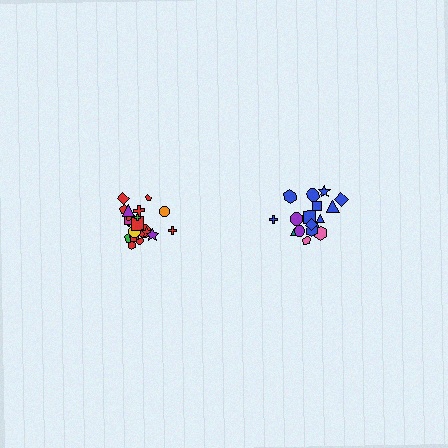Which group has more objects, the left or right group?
The left group.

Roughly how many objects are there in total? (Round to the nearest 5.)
Roughly 40 objects in total.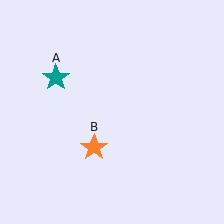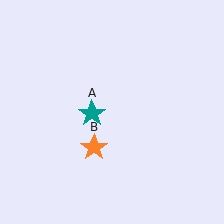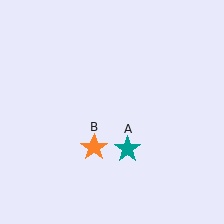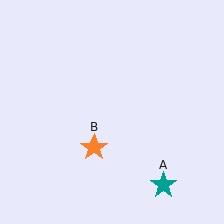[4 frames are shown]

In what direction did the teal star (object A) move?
The teal star (object A) moved down and to the right.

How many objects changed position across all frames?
1 object changed position: teal star (object A).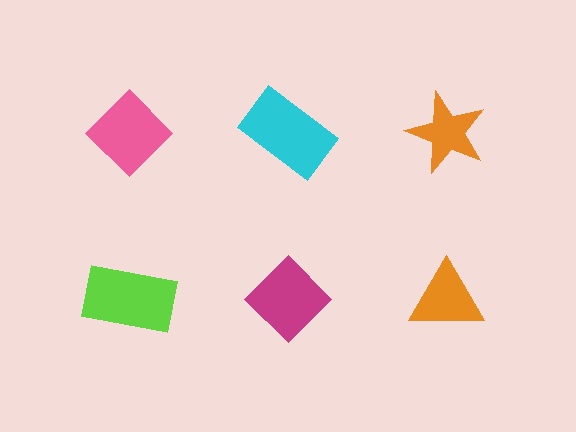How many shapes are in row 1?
3 shapes.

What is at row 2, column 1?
A lime rectangle.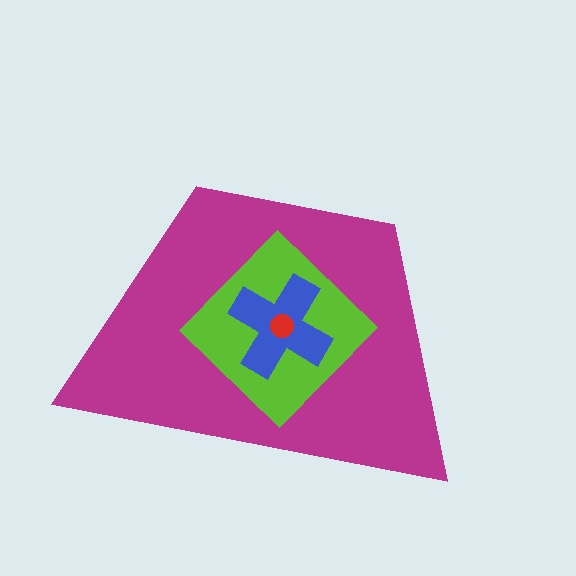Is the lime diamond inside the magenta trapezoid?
Yes.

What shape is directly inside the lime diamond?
The blue cross.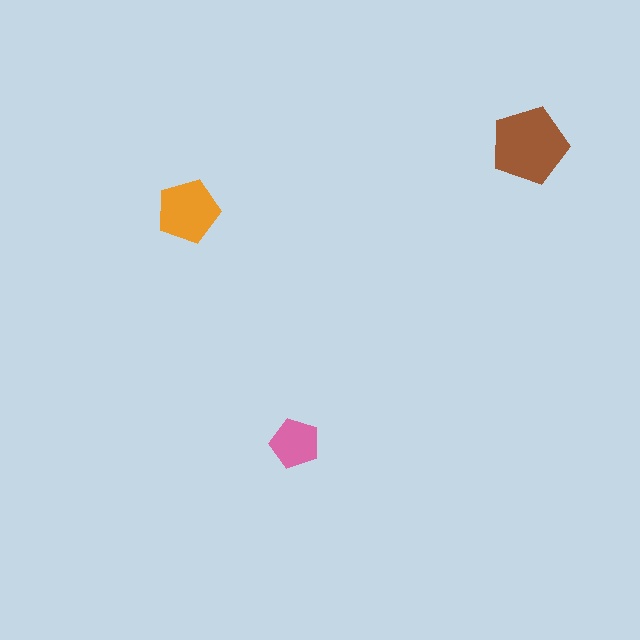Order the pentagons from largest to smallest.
the brown one, the orange one, the pink one.